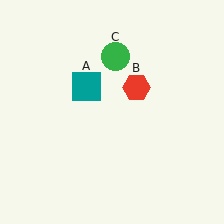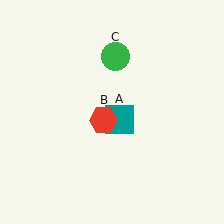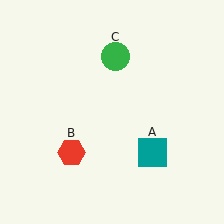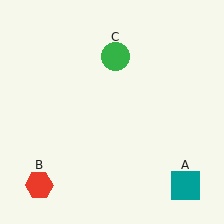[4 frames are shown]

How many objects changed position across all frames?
2 objects changed position: teal square (object A), red hexagon (object B).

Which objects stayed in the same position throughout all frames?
Green circle (object C) remained stationary.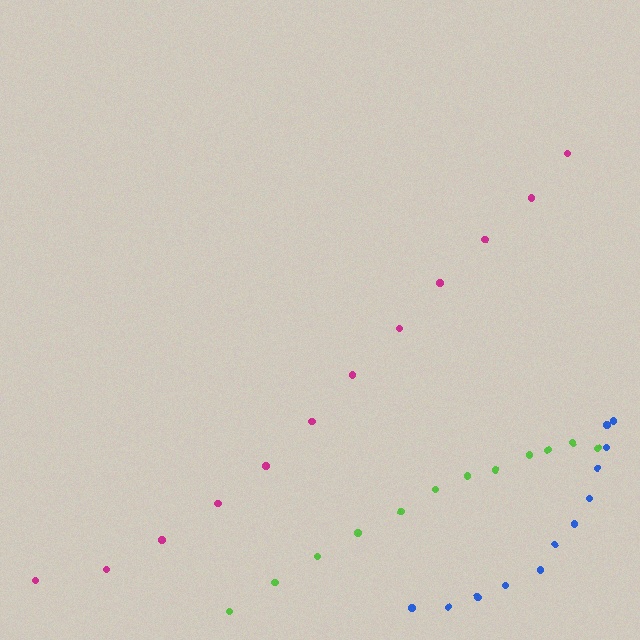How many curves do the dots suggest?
There are 3 distinct paths.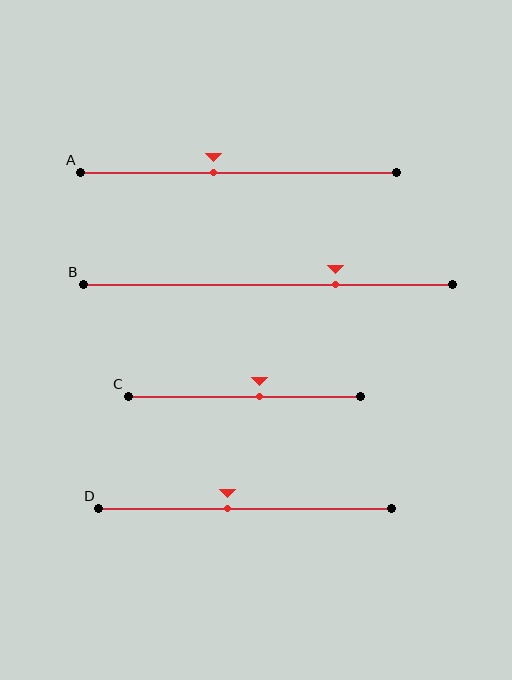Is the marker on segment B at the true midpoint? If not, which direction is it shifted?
No, the marker on segment B is shifted to the right by about 18% of the segment length.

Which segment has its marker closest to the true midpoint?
Segment D has its marker closest to the true midpoint.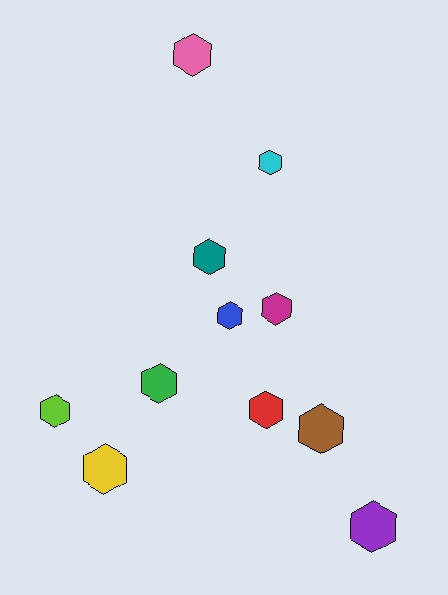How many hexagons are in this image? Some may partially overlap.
There are 11 hexagons.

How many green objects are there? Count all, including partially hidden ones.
There is 1 green object.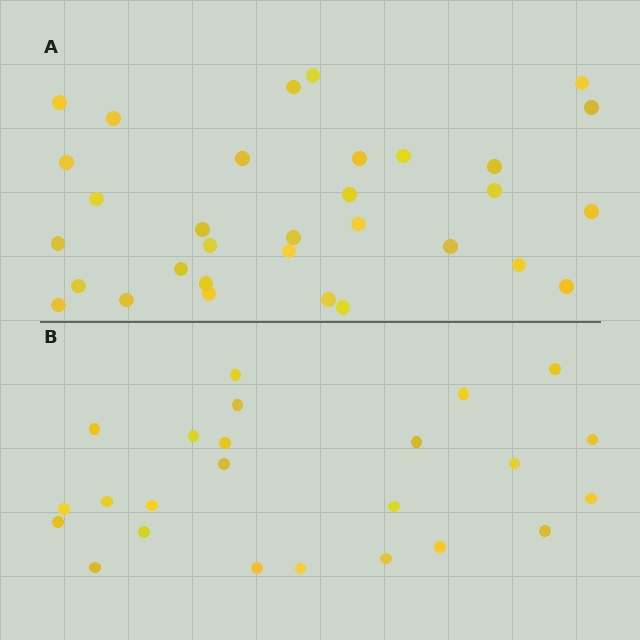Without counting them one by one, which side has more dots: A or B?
Region A (the top region) has more dots.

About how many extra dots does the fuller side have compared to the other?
Region A has roughly 8 or so more dots than region B.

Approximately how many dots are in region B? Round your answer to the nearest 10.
About 20 dots. (The exact count is 24, which rounds to 20.)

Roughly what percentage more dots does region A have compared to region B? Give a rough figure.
About 35% more.